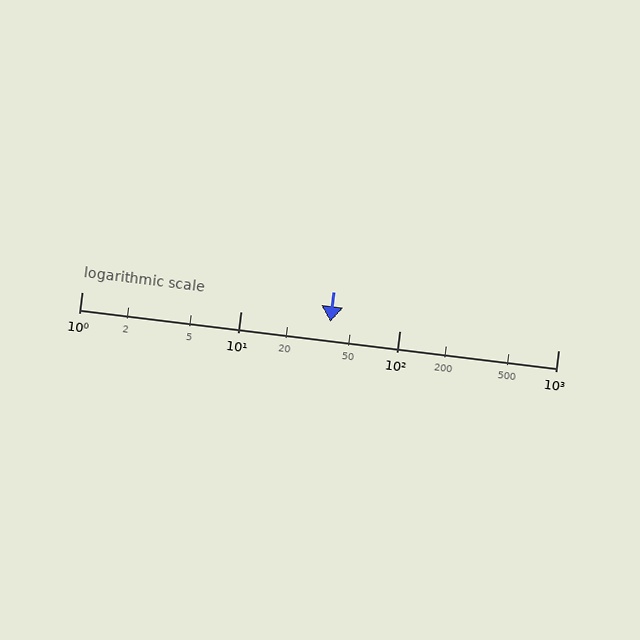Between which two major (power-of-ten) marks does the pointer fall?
The pointer is between 10 and 100.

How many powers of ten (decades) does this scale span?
The scale spans 3 decades, from 1 to 1000.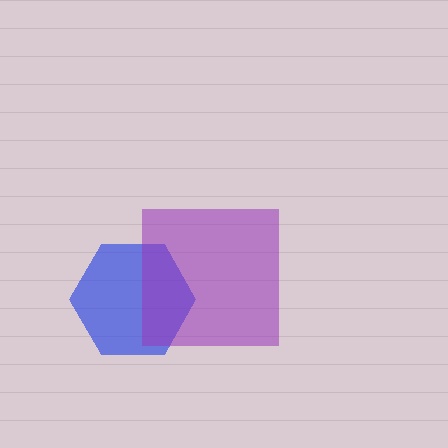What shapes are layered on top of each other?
The layered shapes are: a blue hexagon, a purple square.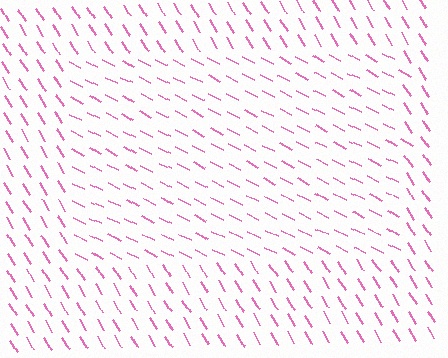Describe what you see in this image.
The image is filled with small pink line segments. A rectangle region in the image has lines oriented differently from the surrounding lines, creating a visible texture boundary.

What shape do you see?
I see a rectangle.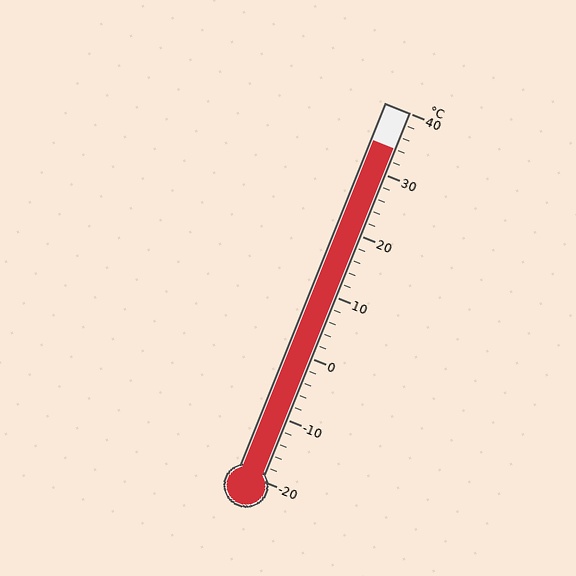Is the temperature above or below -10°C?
The temperature is above -10°C.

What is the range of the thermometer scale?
The thermometer scale ranges from -20°C to 40°C.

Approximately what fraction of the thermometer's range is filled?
The thermometer is filled to approximately 90% of its range.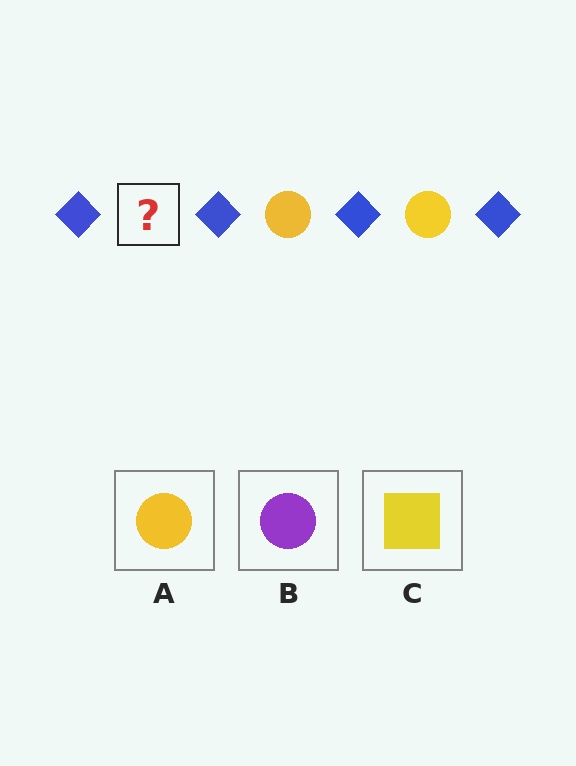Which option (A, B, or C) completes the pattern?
A.